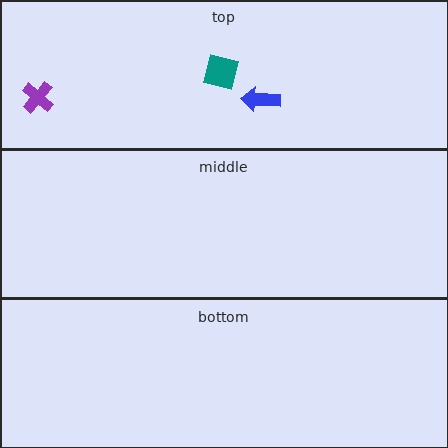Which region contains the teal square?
The top region.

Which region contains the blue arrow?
The top region.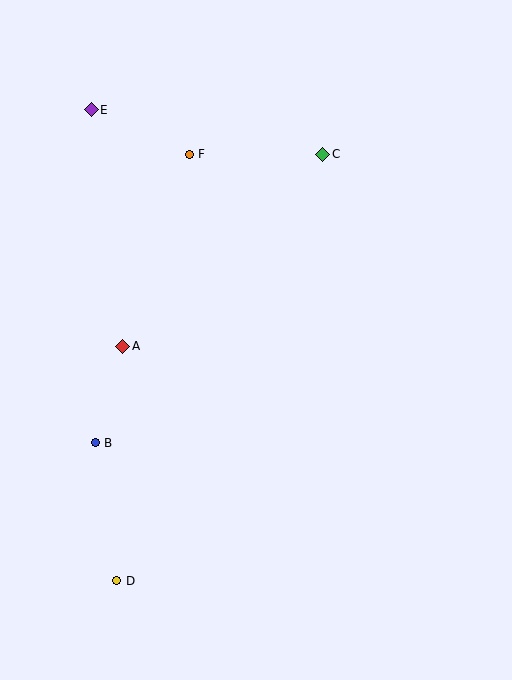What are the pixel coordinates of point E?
Point E is at (91, 110).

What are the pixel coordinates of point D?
Point D is at (117, 581).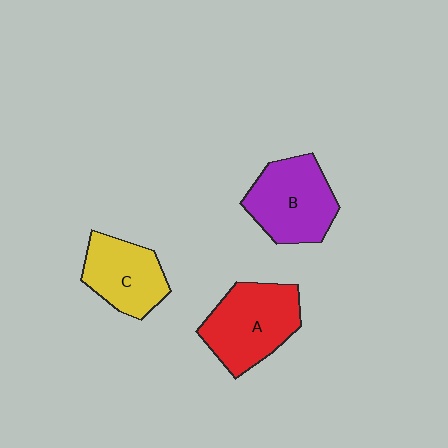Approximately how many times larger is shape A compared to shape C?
Approximately 1.3 times.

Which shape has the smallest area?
Shape C (yellow).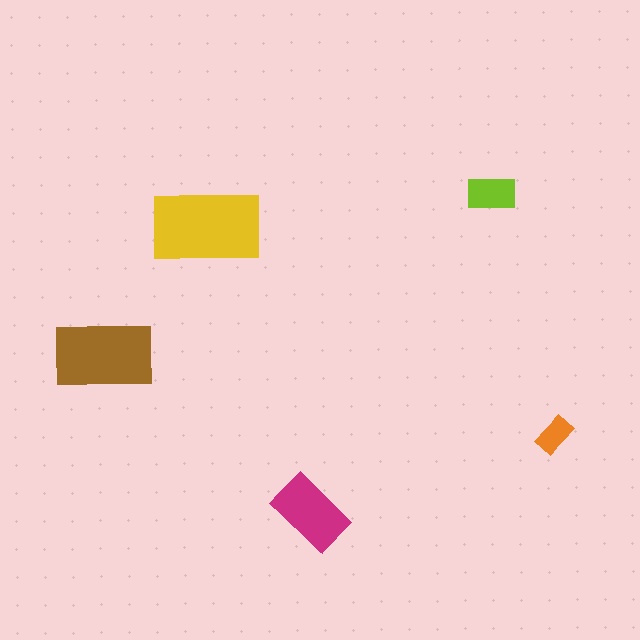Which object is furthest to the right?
The orange rectangle is rightmost.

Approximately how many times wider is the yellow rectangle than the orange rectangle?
About 3 times wider.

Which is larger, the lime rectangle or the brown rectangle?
The brown one.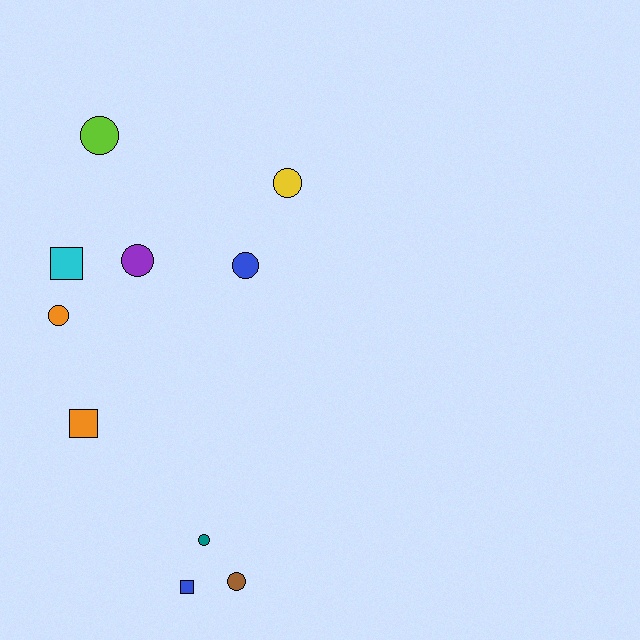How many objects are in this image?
There are 10 objects.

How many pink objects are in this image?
There are no pink objects.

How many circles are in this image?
There are 7 circles.